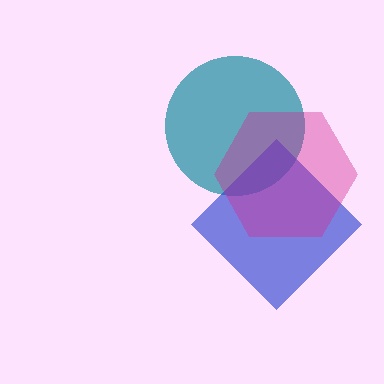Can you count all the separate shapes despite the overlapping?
Yes, there are 3 separate shapes.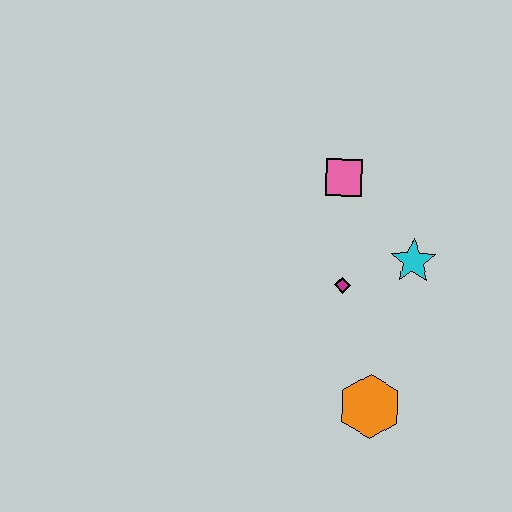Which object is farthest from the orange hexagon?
The pink square is farthest from the orange hexagon.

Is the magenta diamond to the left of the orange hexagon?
Yes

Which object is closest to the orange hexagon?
The magenta diamond is closest to the orange hexagon.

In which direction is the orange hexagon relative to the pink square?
The orange hexagon is below the pink square.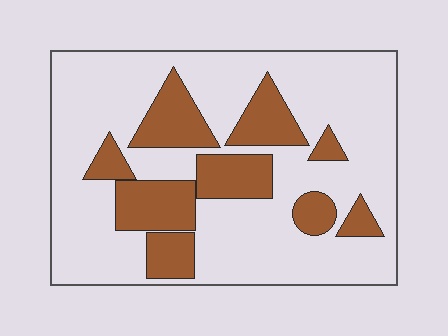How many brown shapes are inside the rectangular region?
9.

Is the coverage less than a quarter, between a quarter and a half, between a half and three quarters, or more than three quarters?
Between a quarter and a half.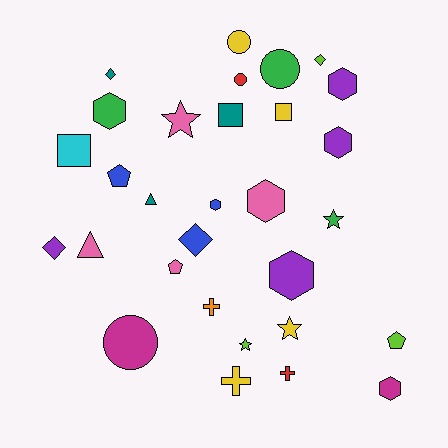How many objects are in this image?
There are 30 objects.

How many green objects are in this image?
There are 3 green objects.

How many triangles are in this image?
There are 2 triangles.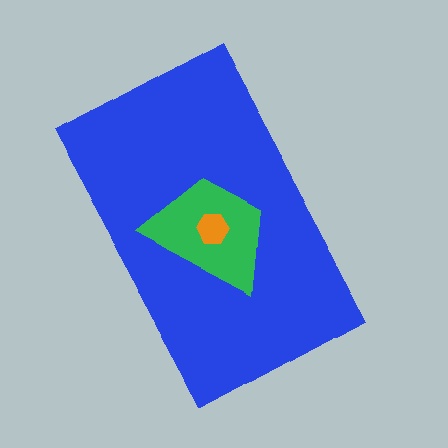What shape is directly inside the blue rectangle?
The green trapezoid.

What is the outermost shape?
The blue rectangle.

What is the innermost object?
The orange hexagon.